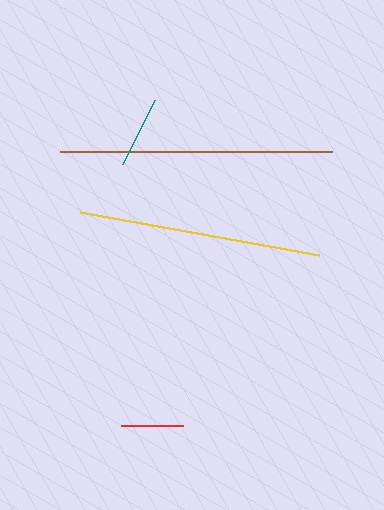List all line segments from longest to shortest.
From longest to shortest: brown, yellow, teal, red.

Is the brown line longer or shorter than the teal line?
The brown line is longer than the teal line.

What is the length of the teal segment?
The teal segment is approximately 72 pixels long.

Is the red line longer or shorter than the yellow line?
The yellow line is longer than the red line.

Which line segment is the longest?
The brown line is the longest at approximately 273 pixels.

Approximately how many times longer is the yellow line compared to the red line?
The yellow line is approximately 3.9 times the length of the red line.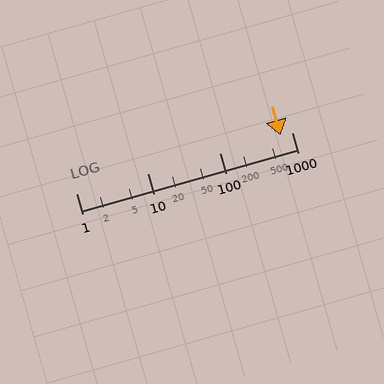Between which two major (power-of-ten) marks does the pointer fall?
The pointer is between 100 and 1000.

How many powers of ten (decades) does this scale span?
The scale spans 3 decades, from 1 to 1000.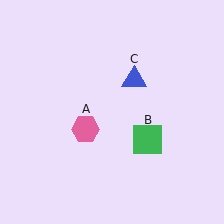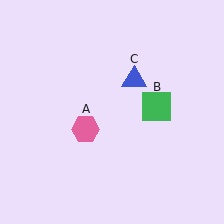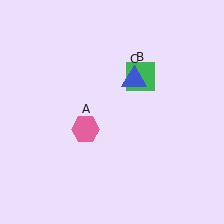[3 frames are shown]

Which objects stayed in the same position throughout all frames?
Pink hexagon (object A) and blue triangle (object C) remained stationary.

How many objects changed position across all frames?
1 object changed position: green square (object B).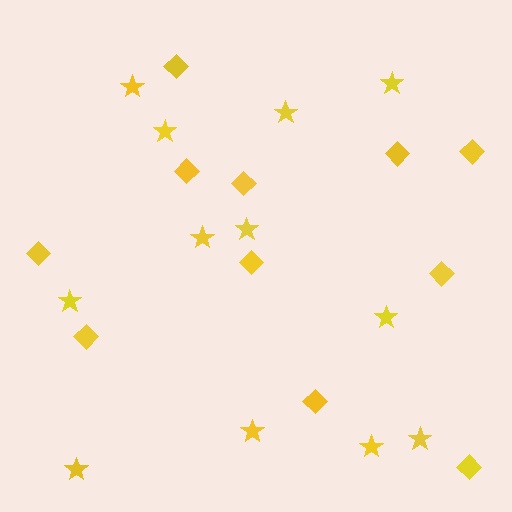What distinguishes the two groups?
There are 2 groups: one group of diamonds (11) and one group of stars (12).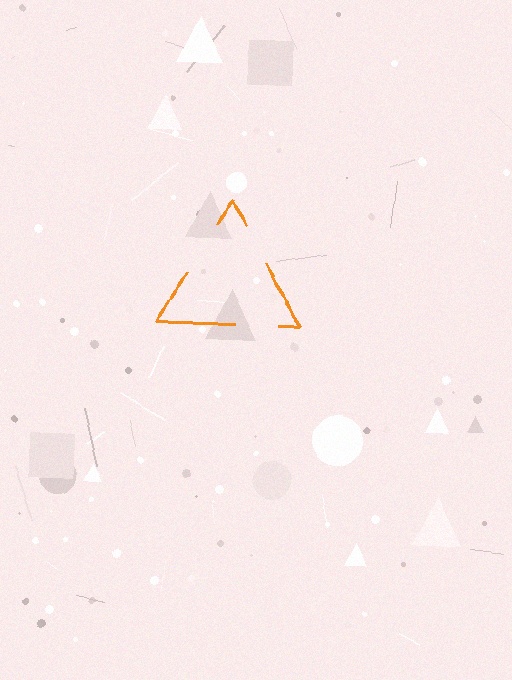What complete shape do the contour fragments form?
The contour fragments form a triangle.